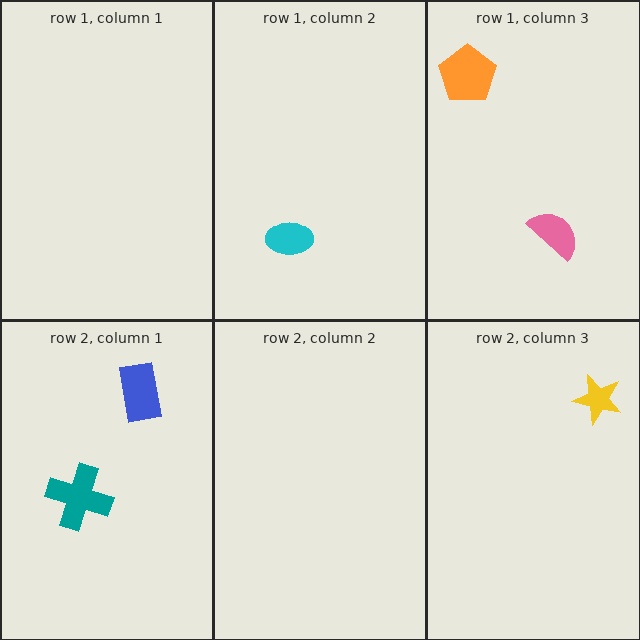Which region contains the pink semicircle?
The row 1, column 3 region.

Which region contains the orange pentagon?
The row 1, column 3 region.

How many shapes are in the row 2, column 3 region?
1.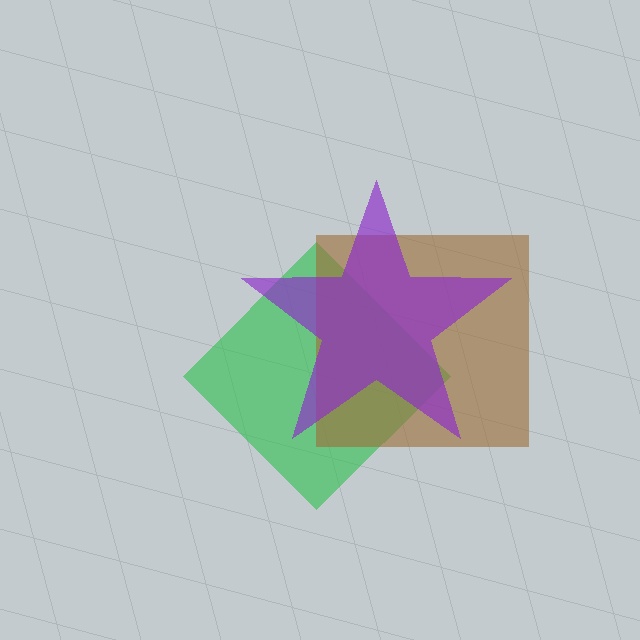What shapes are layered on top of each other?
The layered shapes are: a green diamond, a brown square, a purple star.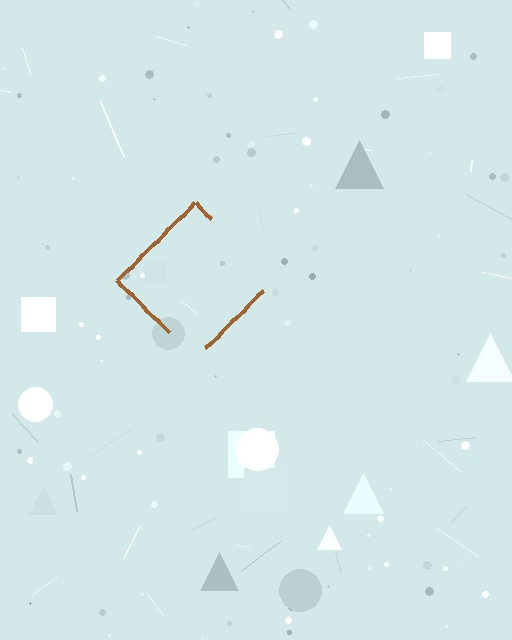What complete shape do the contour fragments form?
The contour fragments form a diamond.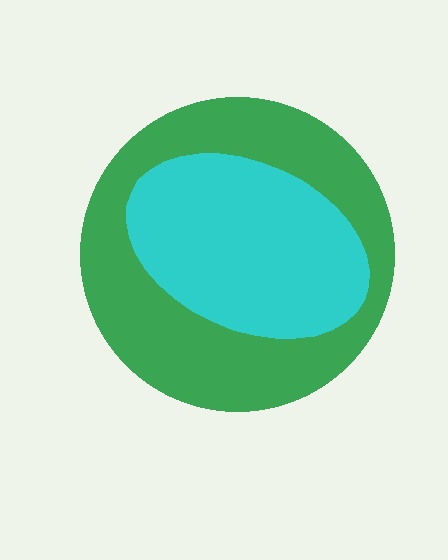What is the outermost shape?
The green circle.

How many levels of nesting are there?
2.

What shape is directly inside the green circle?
The cyan ellipse.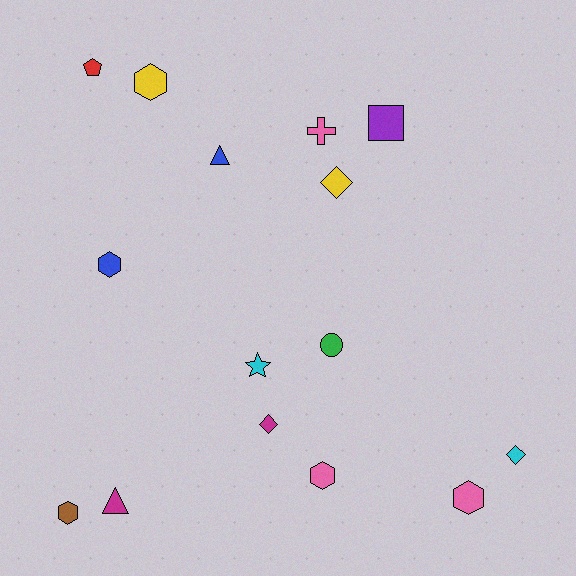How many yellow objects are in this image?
There are 2 yellow objects.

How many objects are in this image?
There are 15 objects.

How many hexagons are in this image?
There are 5 hexagons.